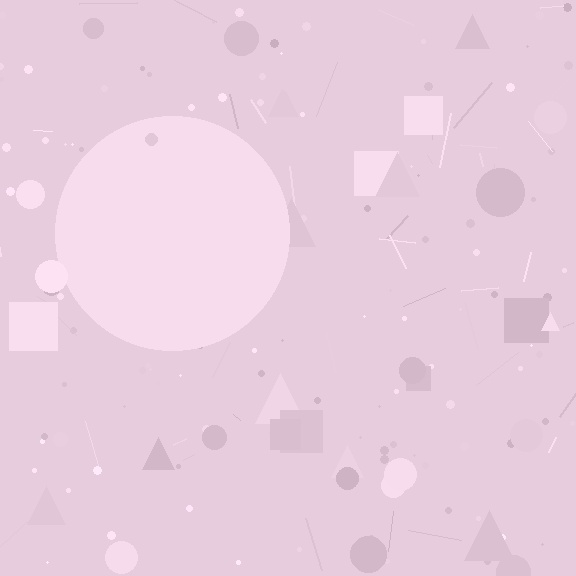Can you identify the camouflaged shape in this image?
The camouflaged shape is a circle.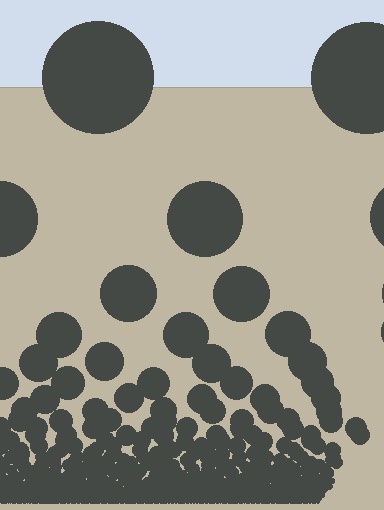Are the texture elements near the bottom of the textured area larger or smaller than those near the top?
Smaller. The gradient is inverted — elements near the bottom are smaller and denser.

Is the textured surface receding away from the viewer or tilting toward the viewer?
The surface appears to tilt toward the viewer. Texture elements get larger and sparser toward the top.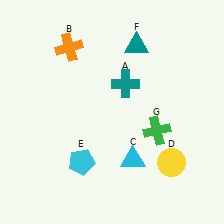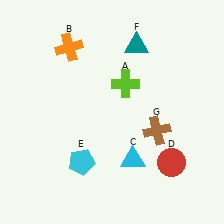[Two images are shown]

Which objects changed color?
A changed from teal to lime. D changed from yellow to red. G changed from green to brown.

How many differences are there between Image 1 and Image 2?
There are 3 differences between the two images.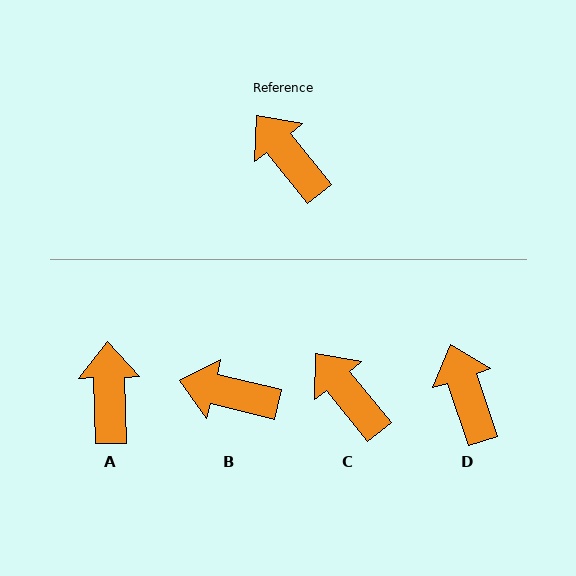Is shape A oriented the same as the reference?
No, it is off by about 37 degrees.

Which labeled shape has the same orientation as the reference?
C.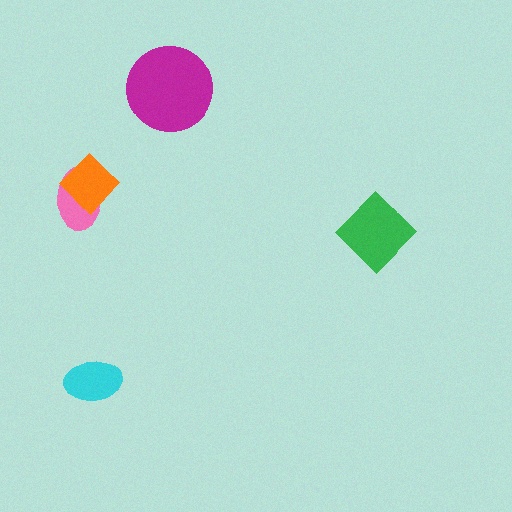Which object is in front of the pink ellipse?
The orange diamond is in front of the pink ellipse.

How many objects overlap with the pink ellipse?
1 object overlaps with the pink ellipse.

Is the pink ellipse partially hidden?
Yes, it is partially covered by another shape.